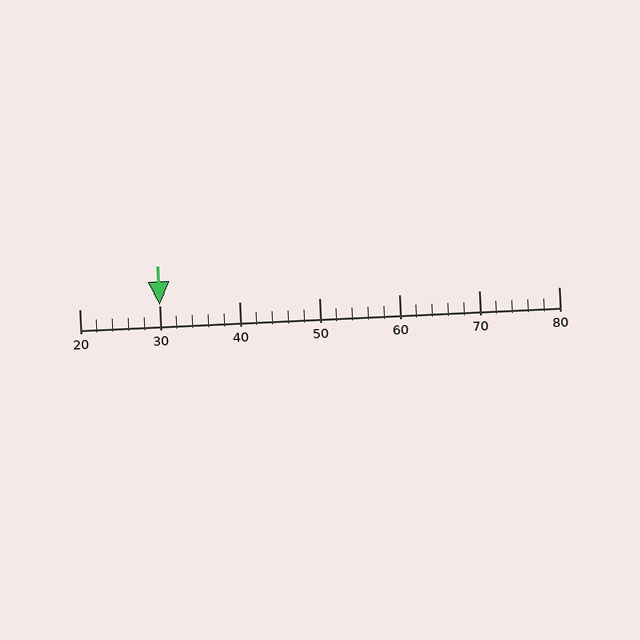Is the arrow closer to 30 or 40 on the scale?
The arrow is closer to 30.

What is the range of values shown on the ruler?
The ruler shows values from 20 to 80.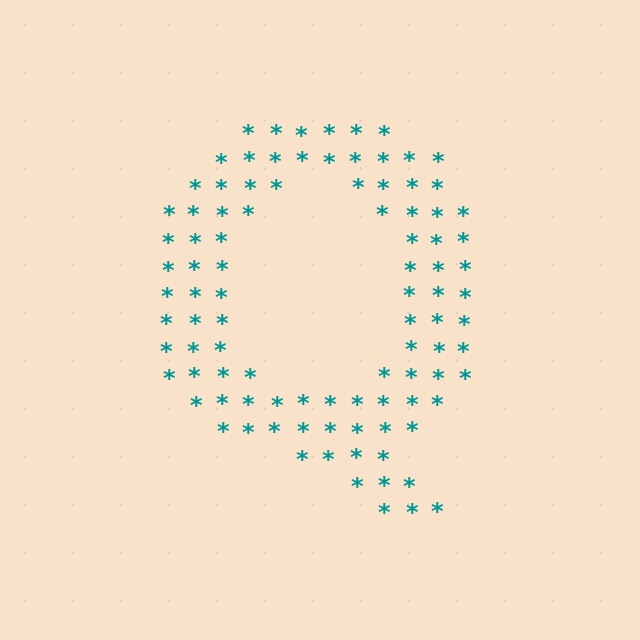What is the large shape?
The large shape is the letter Q.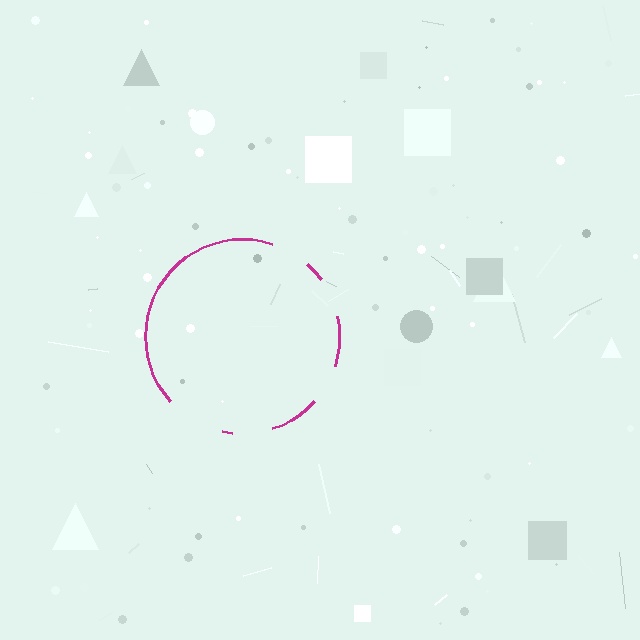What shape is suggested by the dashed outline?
The dashed outline suggests a circle.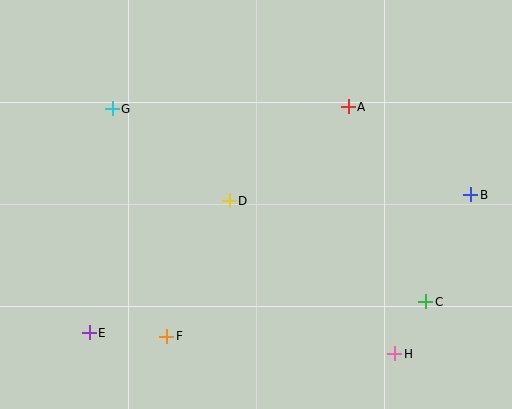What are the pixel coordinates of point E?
Point E is at (89, 333).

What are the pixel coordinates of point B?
Point B is at (471, 195).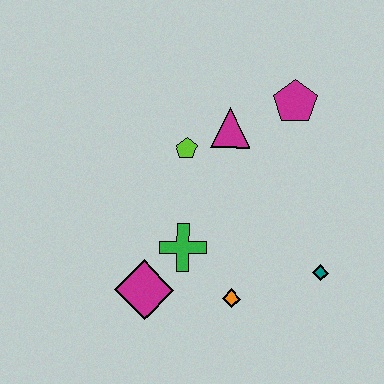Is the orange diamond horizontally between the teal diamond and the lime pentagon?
Yes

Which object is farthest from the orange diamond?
The magenta pentagon is farthest from the orange diamond.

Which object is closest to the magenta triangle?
The lime pentagon is closest to the magenta triangle.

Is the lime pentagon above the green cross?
Yes